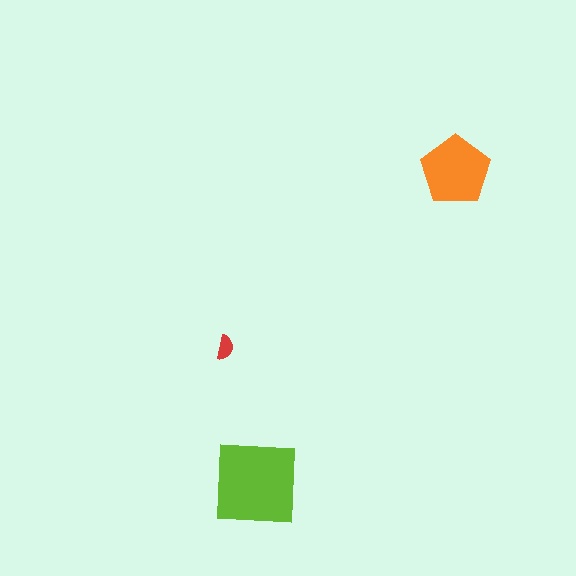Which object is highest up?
The orange pentagon is topmost.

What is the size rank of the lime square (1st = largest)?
1st.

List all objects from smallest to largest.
The red semicircle, the orange pentagon, the lime square.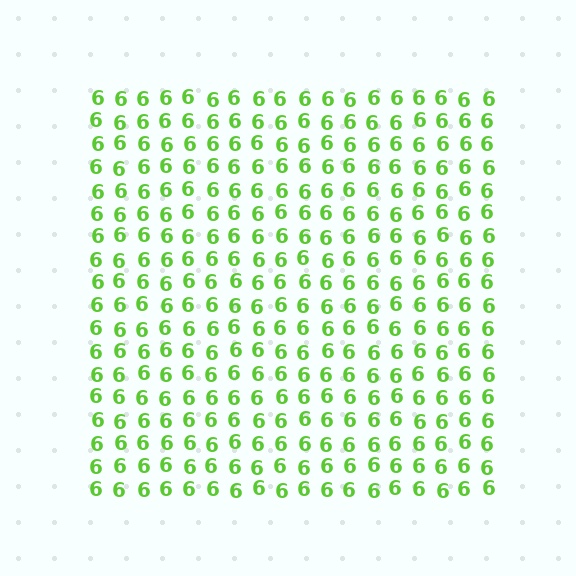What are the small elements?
The small elements are digit 6's.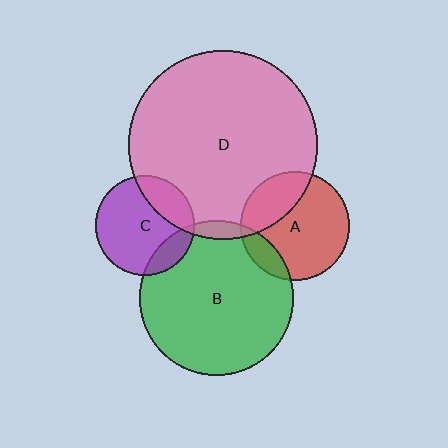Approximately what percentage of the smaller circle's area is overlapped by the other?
Approximately 25%.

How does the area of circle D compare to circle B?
Approximately 1.5 times.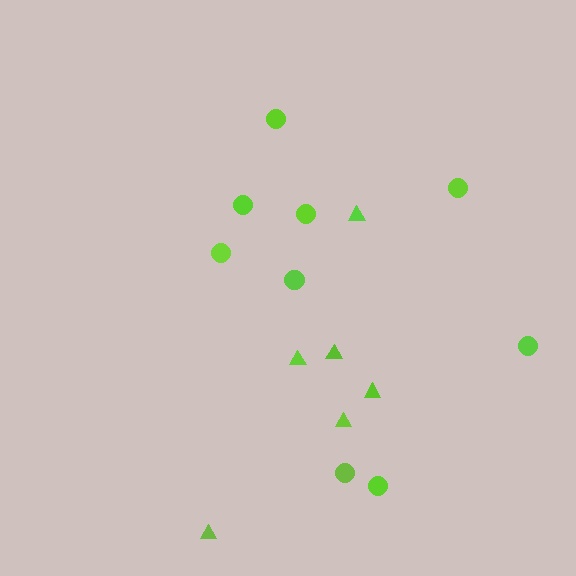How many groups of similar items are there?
There are 2 groups: one group of circles (9) and one group of triangles (6).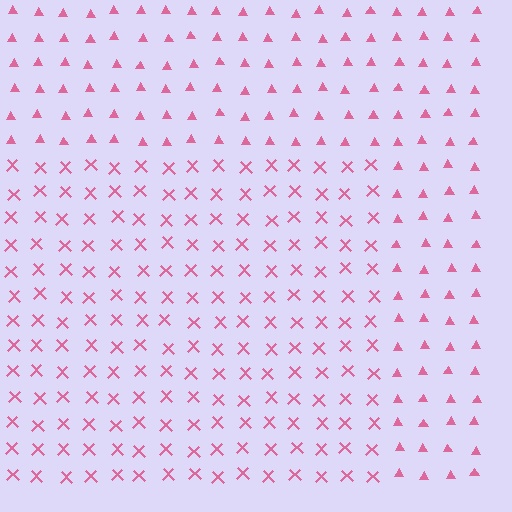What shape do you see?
I see a rectangle.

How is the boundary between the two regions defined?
The boundary is defined by a change in element shape: X marks inside vs. triangles outside. All elements share the same color and spacing.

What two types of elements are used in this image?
The image uses X marks inside the rectangle region and triangles outside it.